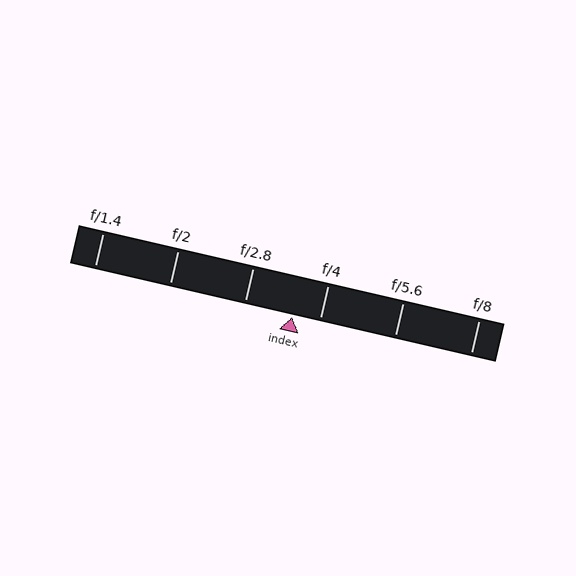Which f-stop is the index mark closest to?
The index mark is closest to f/4.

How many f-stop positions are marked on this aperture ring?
There are 6 f-stop positions marked.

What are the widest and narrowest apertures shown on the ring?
The widest aperture shown is f/1.4 and the narrowest is f/8.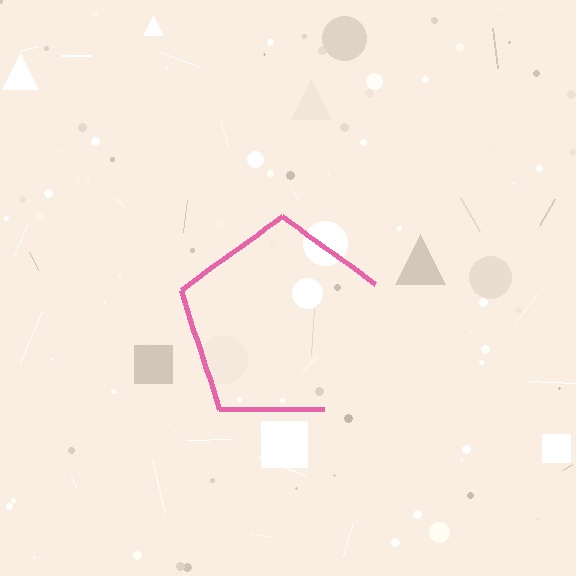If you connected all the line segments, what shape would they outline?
They would outline a pentagon.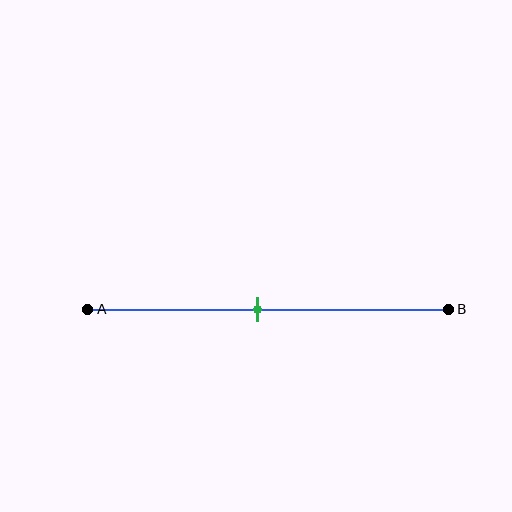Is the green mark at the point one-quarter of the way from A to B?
No, the mark is at about 45% from A, not at the 25% one-quarter point.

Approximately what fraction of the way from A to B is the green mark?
The green mark is approximately 45% of the way from A to B.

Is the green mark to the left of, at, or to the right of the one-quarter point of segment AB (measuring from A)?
The green mark is to the right of the one-quarter point of segment AB.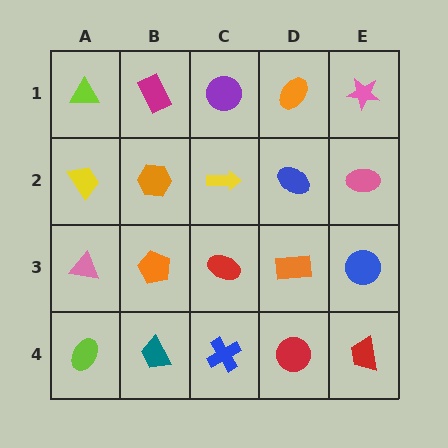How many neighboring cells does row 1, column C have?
3.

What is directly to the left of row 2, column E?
A blue ellipse.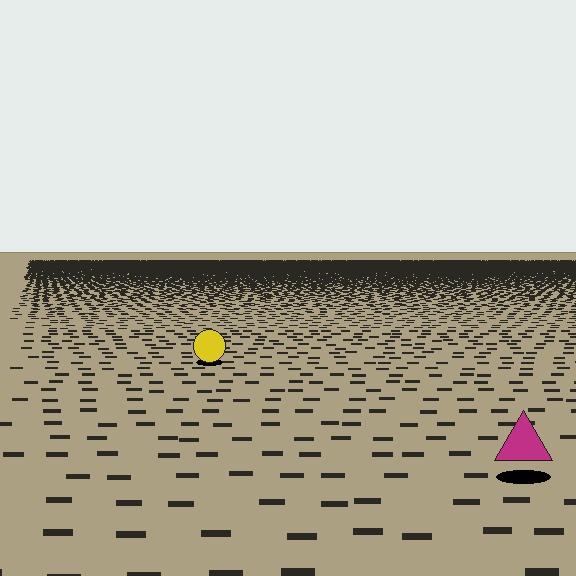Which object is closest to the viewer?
The magenta triangle is closest. The texture marks near it are larger and more spread out.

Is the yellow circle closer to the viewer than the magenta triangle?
No. The magenta triangle is closer — you can tell from the texture gradient: the ground texture is coarser near it.